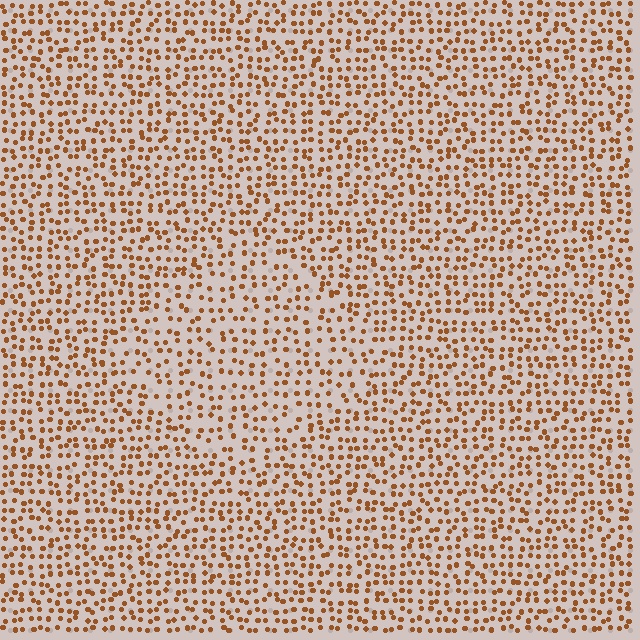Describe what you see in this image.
The image contains small brown elements arranged at two different densities. A diamond-shaped region is visible where the elements are less densely packed than the surrounding area.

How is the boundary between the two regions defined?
The boundary is defined by a change in element density (approximately 1.4x ratio). All elements are the same color, size, and shape.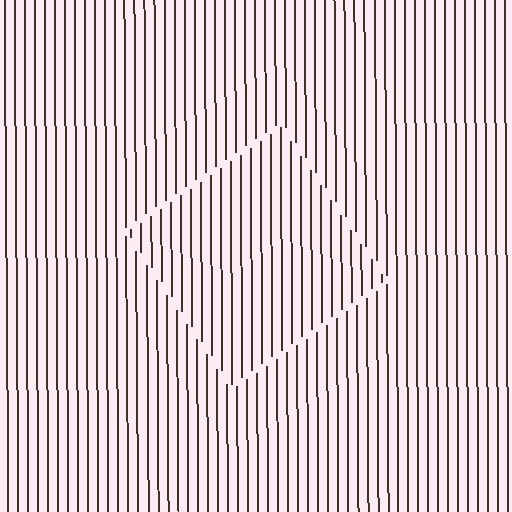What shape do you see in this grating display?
An illusory square. The interior of the shape contains the same grating, shifted by half a period — the contour is defined by the phase discontinuity where line-ends from the inner and outer gratings abut.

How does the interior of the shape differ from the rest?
The interior of the shape contains the same grating, shifted by half a period — the contour is defined by the phase discontinuity where line-ends from the inner and outer gratings abut.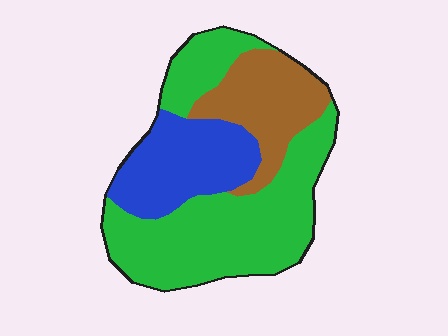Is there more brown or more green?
Green.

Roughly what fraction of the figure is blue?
Blue covers roughly 25% of the figure.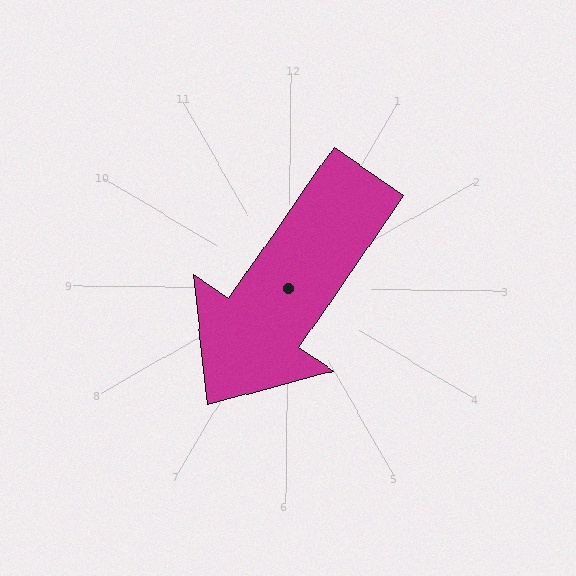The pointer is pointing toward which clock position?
Roughly 7 o'clock.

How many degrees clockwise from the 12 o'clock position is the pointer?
Approximately 214 degrees.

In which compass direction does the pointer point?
Southwest.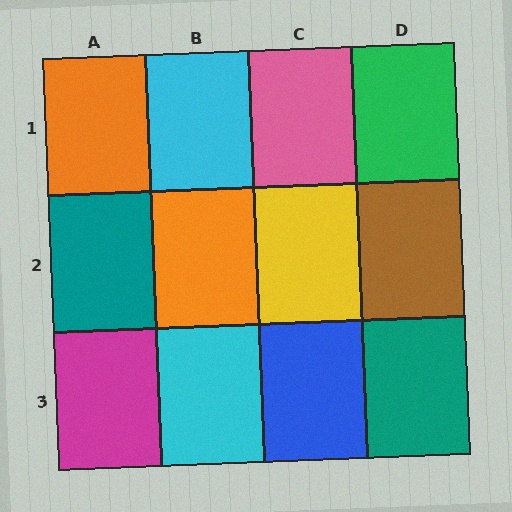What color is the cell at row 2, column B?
Orange.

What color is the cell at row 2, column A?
Teal.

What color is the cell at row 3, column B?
Cyan.